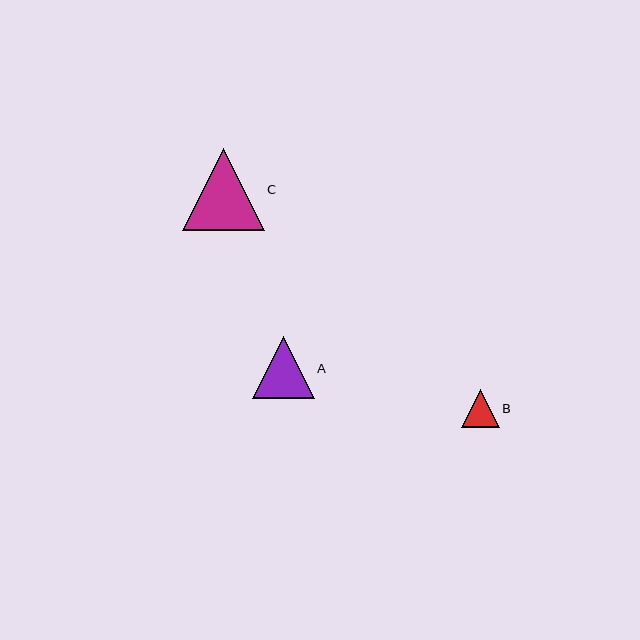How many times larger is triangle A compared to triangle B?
Triangle A is approximately 1.6 times the size of triangle B.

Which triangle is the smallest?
Triangle B is the smallest with a size of approximately 38 pixels.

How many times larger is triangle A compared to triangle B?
Triangle A is approximately 1.6 times the size of triangle B.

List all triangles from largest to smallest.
From largest to smallest: C, A, B.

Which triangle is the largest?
Triangle C is the largest with a size of approximately 82 pixels.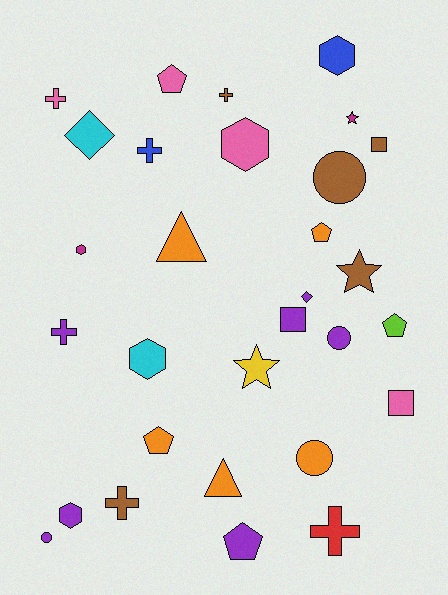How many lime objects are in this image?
There is 1 lime object.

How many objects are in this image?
There are 30 objects.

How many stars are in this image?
There are 3 stars.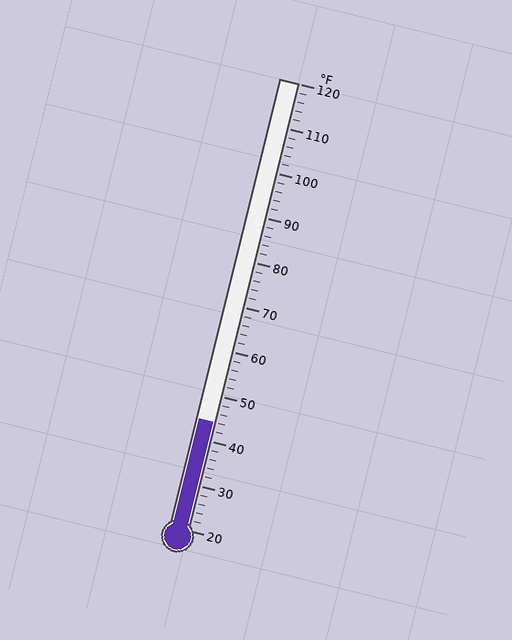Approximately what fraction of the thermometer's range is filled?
The thermometer is filled to approximately 25% of its range.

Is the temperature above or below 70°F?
The temperature is below 70°F.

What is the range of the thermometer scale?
The thermometer scale ranges from 20°F to 120°F.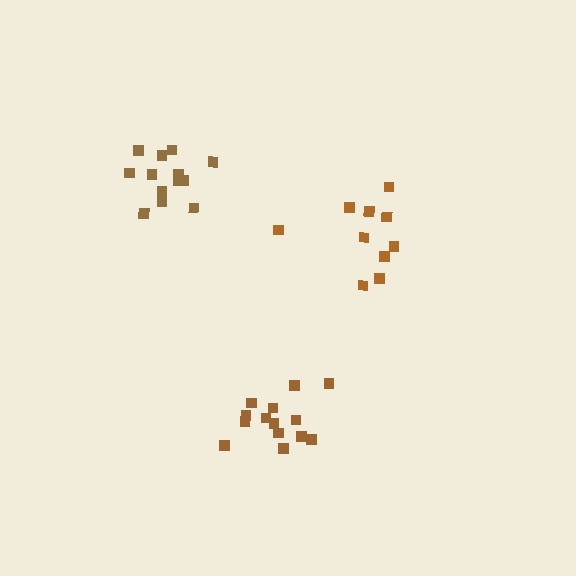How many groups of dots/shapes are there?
There are 3 groups.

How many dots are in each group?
Group 1: 10 dots, Group 2: 13 dots, Group 3: 14 dots (37 total).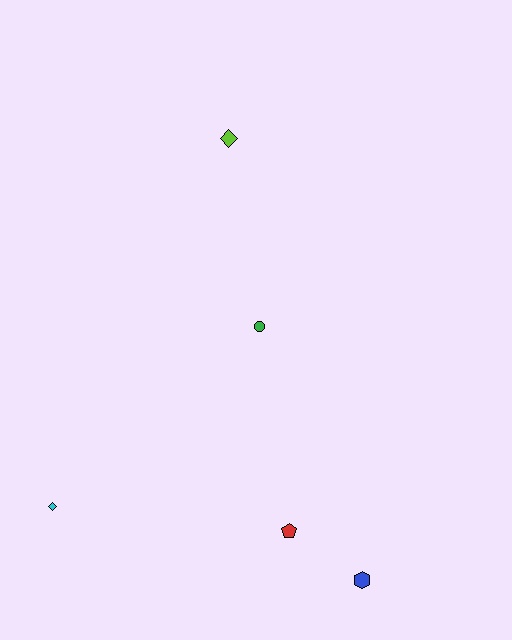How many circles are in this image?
There is 1 circle.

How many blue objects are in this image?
There is 1 blue object.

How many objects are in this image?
There are 5 objects.